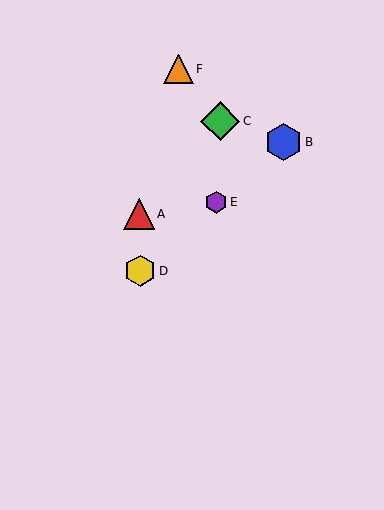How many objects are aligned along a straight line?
3 objects (B, D, E) are aligned along a straight line.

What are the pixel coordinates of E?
Object E is at (216, 202).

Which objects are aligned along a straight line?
Objects B, D, E are aligned along a straight line.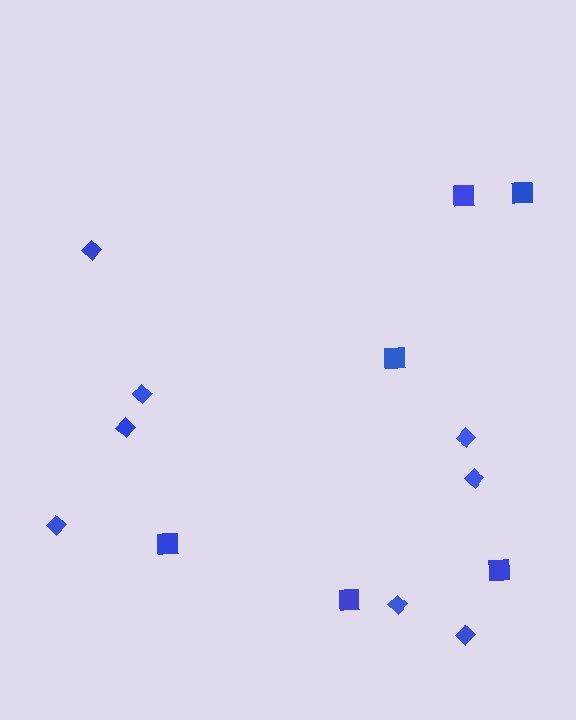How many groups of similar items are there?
There are 2 groups: one group of squares (6) and one group of diamonds (8).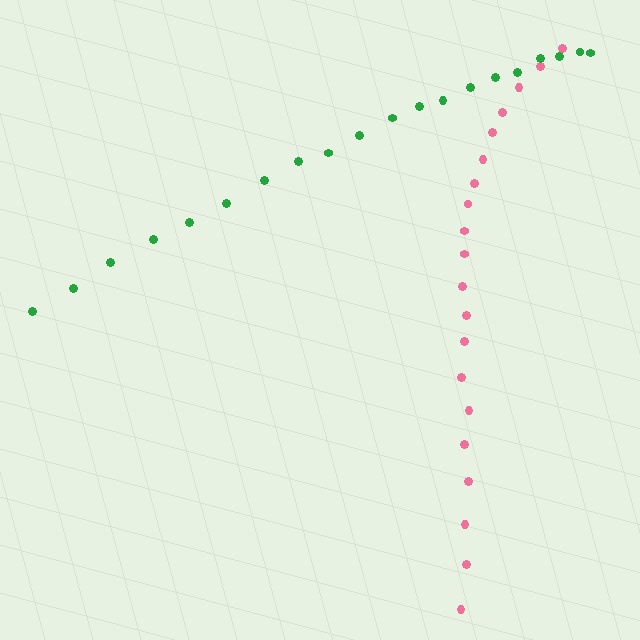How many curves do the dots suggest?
There are 2 distinct paths.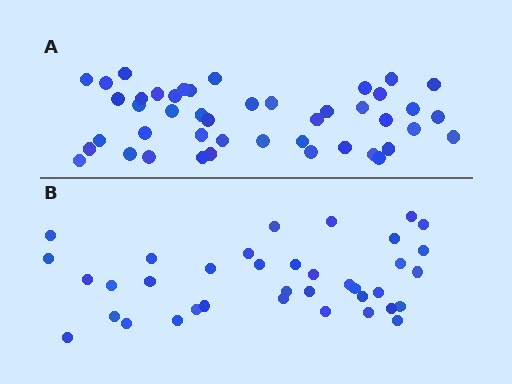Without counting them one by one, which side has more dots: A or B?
Region A (the top region) has more dots.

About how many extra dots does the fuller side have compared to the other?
Region A has roughly 8 or so more dots than region B.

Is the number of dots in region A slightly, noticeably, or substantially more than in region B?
Region A has only slightly more — the two regions are fairly close. The ratio is roughly 1.2 to 1.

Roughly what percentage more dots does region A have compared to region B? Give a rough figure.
About 20% more.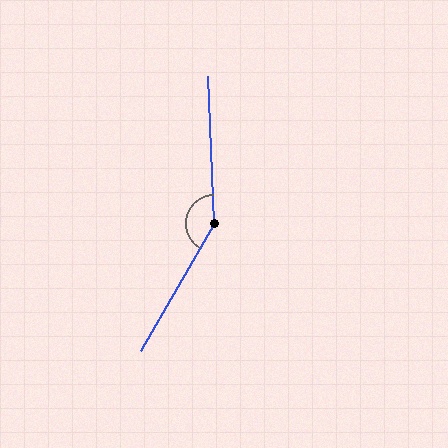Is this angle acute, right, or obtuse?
It is obtuse.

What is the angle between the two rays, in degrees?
Approximately 148 degrees.